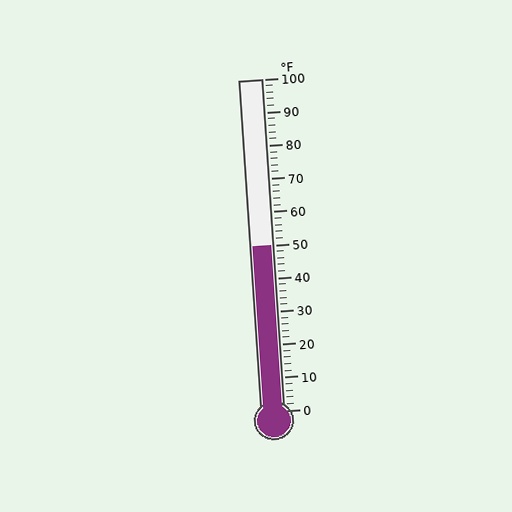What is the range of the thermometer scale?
The thermometer scale ranges from 0°F to 100°F.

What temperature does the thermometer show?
The thermometer shows approximately 50°F.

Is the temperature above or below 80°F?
The temperature is below 80°F.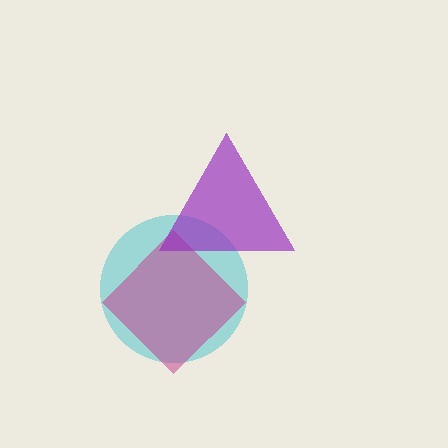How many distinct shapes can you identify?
There are 3 distinct shapes: a cyan circle, a magenta diamond, a purple triangle.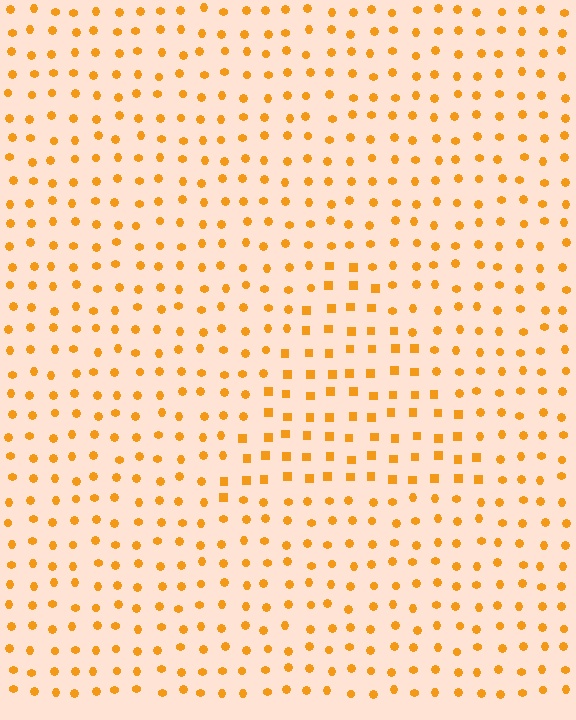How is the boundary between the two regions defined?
The boundary is defined by a change in element shape: squares inside vs. circles outside. All elements share the same color and spacing.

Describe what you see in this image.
The image is filled with small orange elements arranged in a uniform grid. A triangle-shaped region contains squares, while the surrounding area contains circles. The boundary is defined purely by the change in element shape.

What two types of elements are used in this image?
The image uses squares inside the triangle region and circles outside it.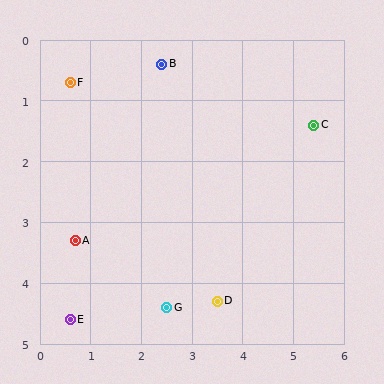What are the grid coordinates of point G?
Point G is at approximately (2.5, 4.4).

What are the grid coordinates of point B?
Point B is at approximately (2.4, 0.4).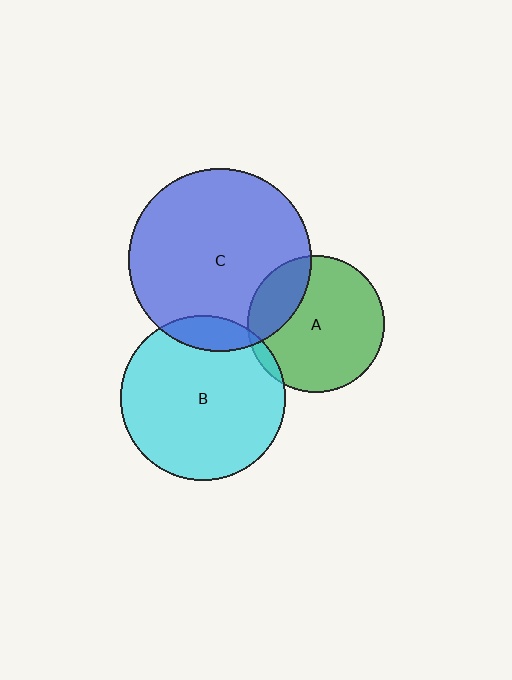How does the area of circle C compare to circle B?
Approximately 1.2 times.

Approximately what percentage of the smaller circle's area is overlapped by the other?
Approximately 10%.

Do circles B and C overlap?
Yes.